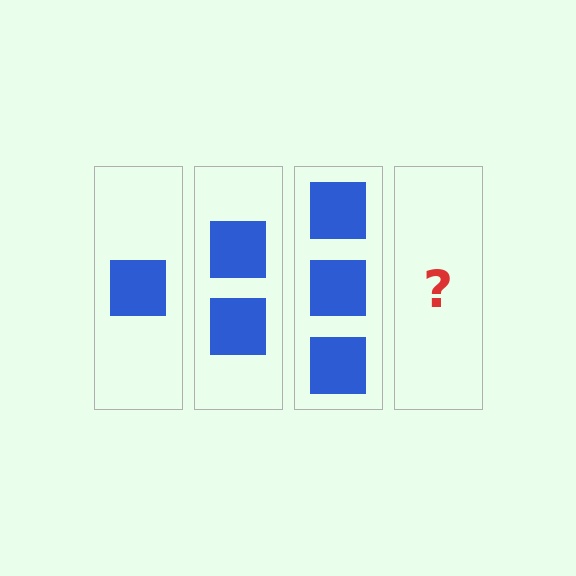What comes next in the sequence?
The next element should be 4 squares.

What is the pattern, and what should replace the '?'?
The pattern is that each step adds one more square. The '?' should be 4 squares.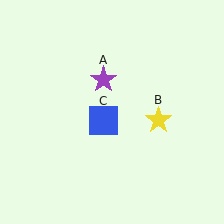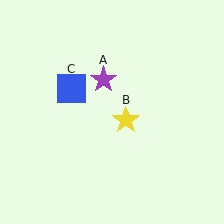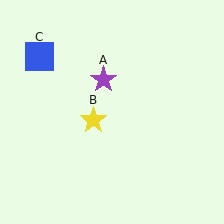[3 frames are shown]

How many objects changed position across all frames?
2 objects changed position: yellow star (object B), blue square (object C).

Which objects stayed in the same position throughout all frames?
Purple star (object A) remained stationary.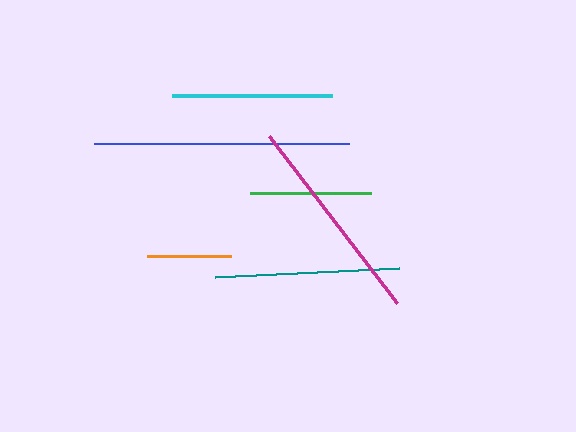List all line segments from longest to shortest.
From longest to shortest: blue, magenta, teal, cyan, green, orange.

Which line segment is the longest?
The blue line is the longest at approximately 255 pixels.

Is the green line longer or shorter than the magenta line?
The magenta line is longer than the green line.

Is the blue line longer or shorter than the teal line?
The blue line is longer than the teal line.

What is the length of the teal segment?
The teal segment is approximately 185 pixels long.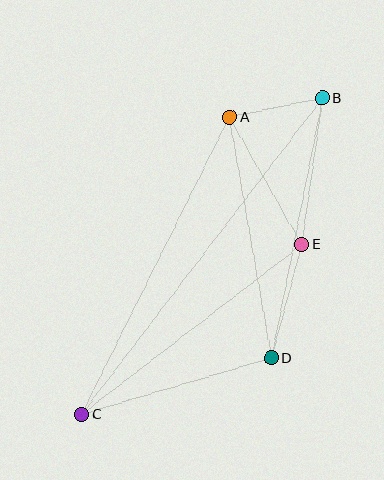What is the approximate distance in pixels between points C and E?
The distance between C and E is approximately 278 pixels.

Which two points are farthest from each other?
Points B and C are farthest from each other.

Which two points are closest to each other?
Points A and B are closest to each other.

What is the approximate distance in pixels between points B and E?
The distance between B and E is approximately 148 pixels.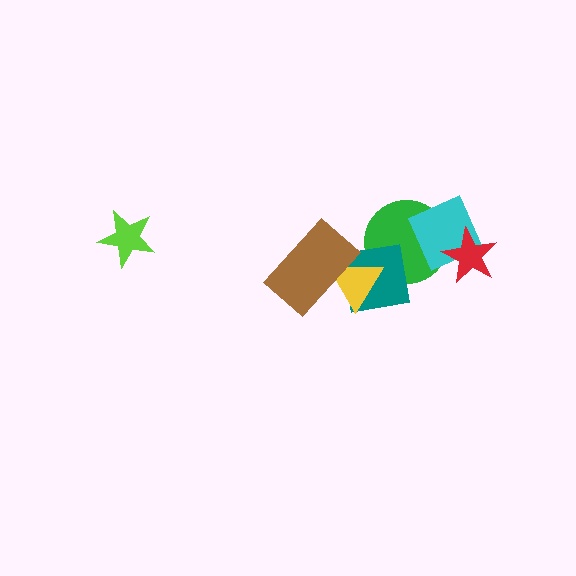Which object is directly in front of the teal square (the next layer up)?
The yellow triangle is directly in front of the teal square.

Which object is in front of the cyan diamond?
The red star is in front of the cyan diamond.